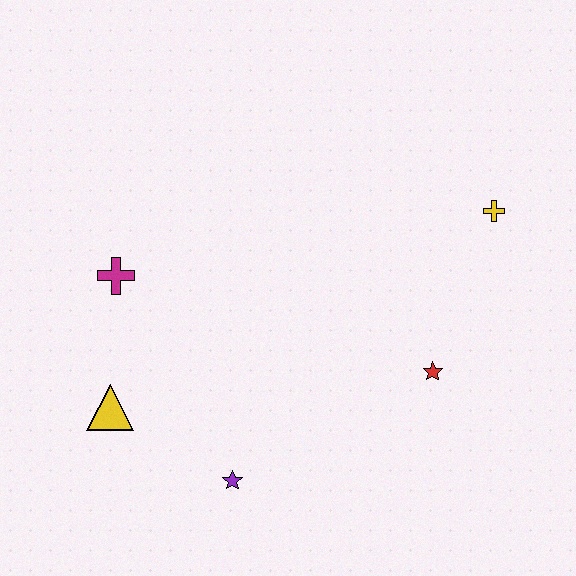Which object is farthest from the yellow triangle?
The yellow cross is farthest from the yellow triangle.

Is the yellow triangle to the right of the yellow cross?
No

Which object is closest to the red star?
The yellow cross is closest to the red star.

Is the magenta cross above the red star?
Yes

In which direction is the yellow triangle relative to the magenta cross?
The yellow triangle is below the magenta cross.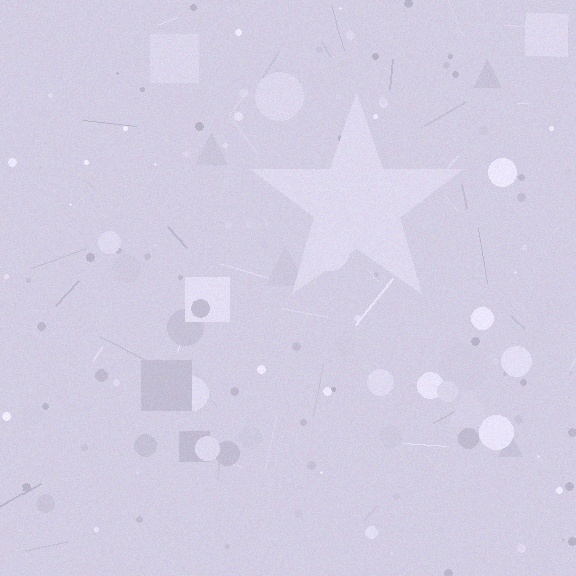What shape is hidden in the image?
A star is hidden in the image.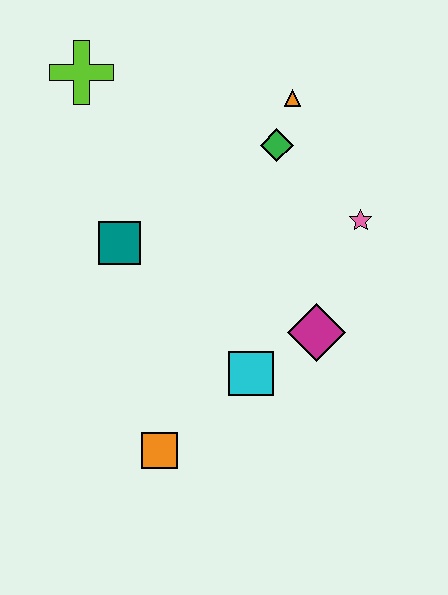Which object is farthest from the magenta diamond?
The lime cross is farthest from the magenta diamond.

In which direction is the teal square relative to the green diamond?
The teal square is to the left of the green diamond.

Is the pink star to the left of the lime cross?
No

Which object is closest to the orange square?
The cyan square is closest to the orange square.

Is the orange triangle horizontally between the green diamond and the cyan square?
No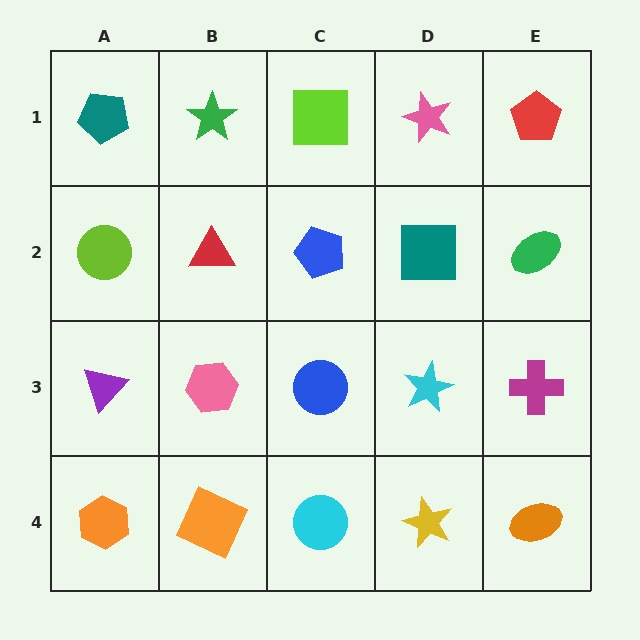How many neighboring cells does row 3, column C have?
4.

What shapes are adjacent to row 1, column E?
A green ellipse (row 2, column E), a pink star (row 1, column D).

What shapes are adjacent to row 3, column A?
A lime circle (row 2, column A), an orange hexagon (row 4, column A), a pink hexagon (row 3, column B).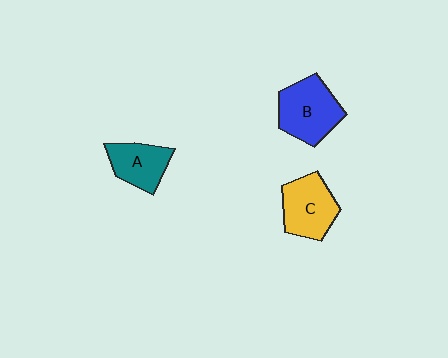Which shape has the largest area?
Shape B (blue).